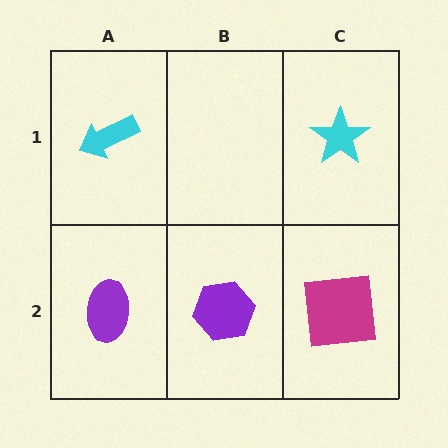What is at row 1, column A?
A cyan arrow.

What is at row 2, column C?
A magenta square.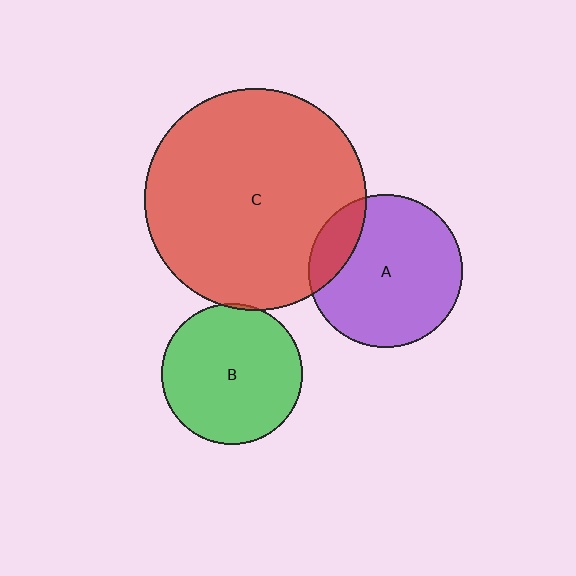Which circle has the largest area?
Circle C (red).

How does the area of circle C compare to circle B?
Approximately 2.5 times.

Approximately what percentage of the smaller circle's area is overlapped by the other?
Approximately 5%.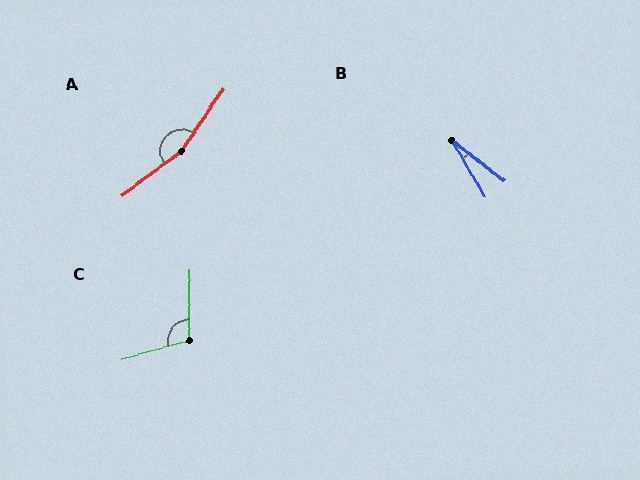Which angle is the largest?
A, at approximately 161 degrees.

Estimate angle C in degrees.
Approximately 107 degrees.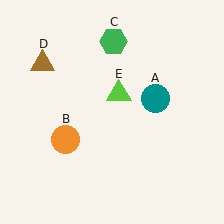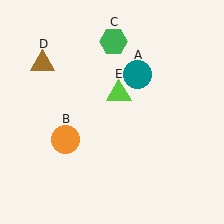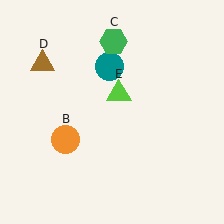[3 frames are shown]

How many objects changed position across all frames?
1 object changed position: teal circle (object A).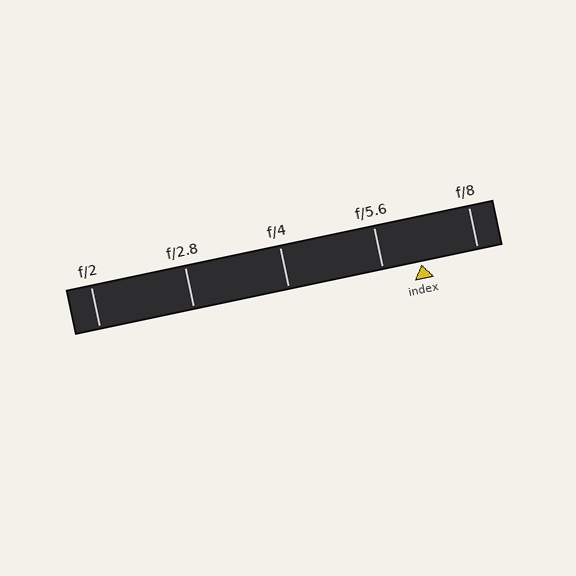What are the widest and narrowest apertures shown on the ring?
The widest aperture shown is f/2 and the narrowest is f/8.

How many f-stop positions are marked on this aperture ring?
There are 5 f-stop positions marked.